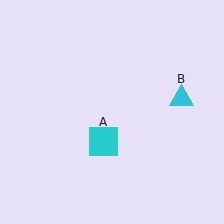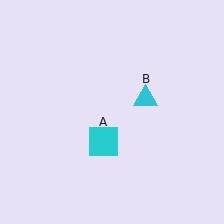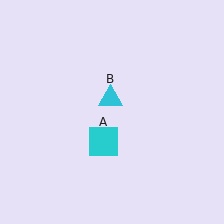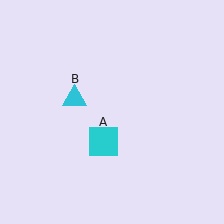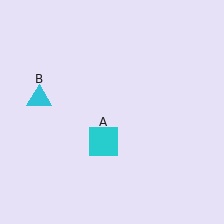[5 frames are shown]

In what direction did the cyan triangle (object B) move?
The cyan triangle (object B) moved left.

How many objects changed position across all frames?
1 object changed position: cyan triangle (object B).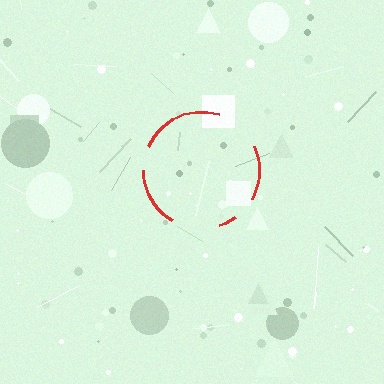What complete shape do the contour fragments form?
The contour fragments form a circle.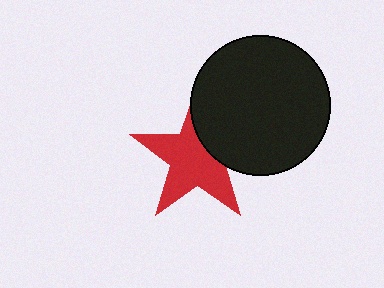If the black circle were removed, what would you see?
You would see the complete red star.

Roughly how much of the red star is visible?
Most of it is visible (roughly 69%).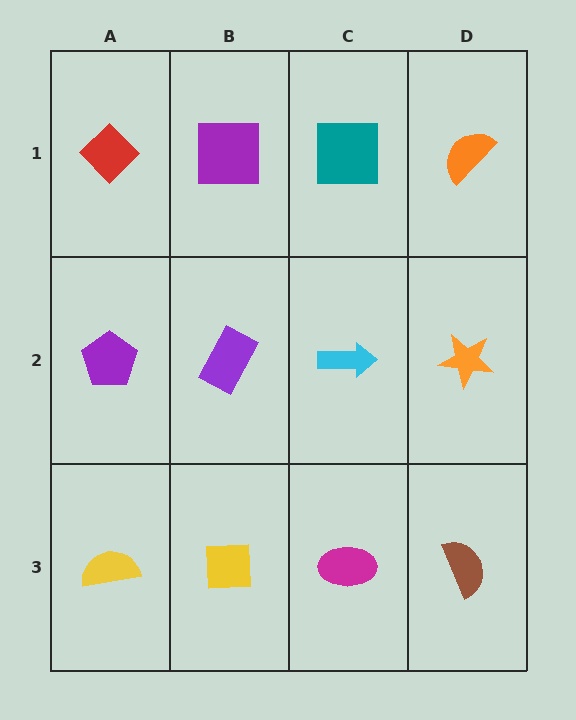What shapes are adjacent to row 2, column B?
A purple square (row 1, column B), a yellow square (row 3, column B), a purple pentagon (row 2, column A), a cyan arrow (row 2, column C).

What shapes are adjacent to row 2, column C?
A teal square (row 1, column C), a magenta ellipse (row 3, column C), a purple rectangle (row 2, column B), an orange star (row 2, column D).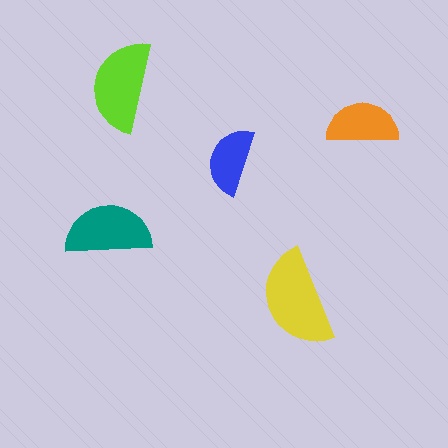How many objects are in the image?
There are 5 objects in the image.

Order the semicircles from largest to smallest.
the yellow one, the lime one, the teal one, the orange one, the blue one.